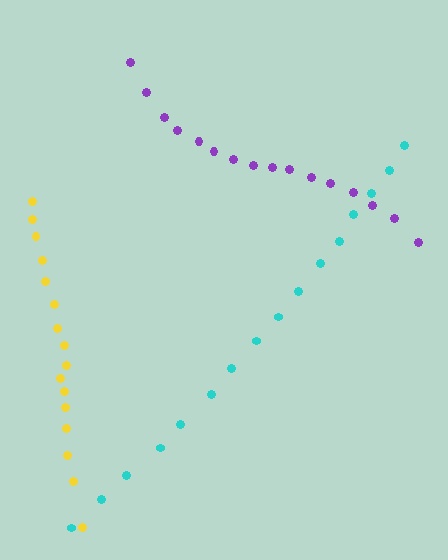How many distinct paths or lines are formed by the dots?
There are 3 distinct paths.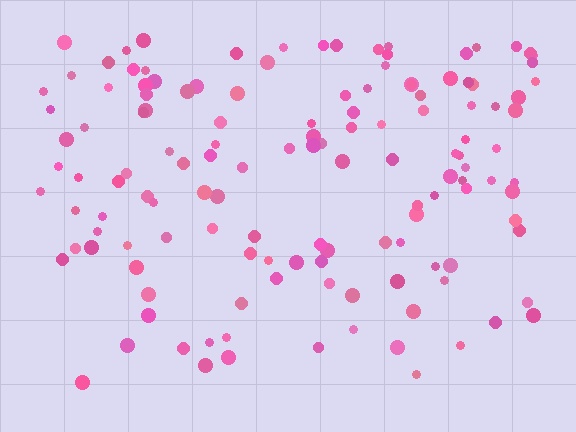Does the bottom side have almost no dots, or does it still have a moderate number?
Still a moderate number, just noticeably fewer than the top.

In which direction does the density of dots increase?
From bottom to top, with the top side densest.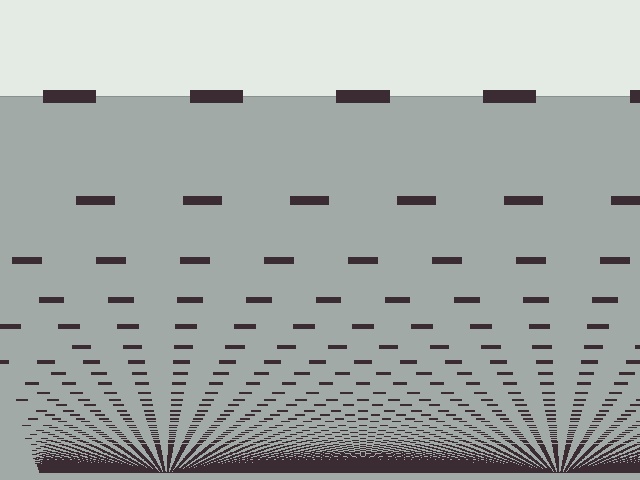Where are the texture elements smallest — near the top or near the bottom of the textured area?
Near the bottom.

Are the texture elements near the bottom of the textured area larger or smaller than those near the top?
Smaller. The gradient is inverted — elements near the bottom are smaller and denser.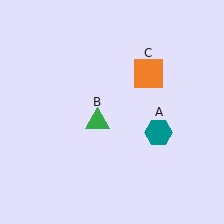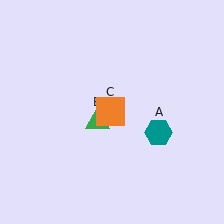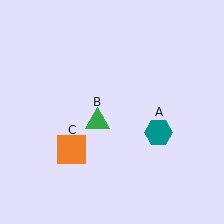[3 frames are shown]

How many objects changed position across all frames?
1 object changed position: orange square (object C).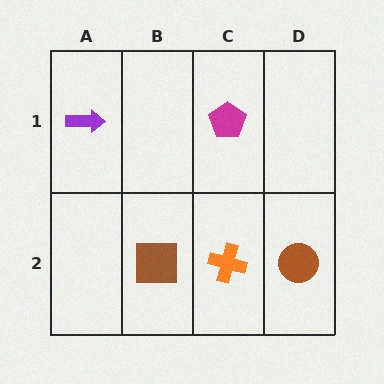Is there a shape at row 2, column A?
No, that cell is empty.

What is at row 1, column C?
A magenta pentagon.